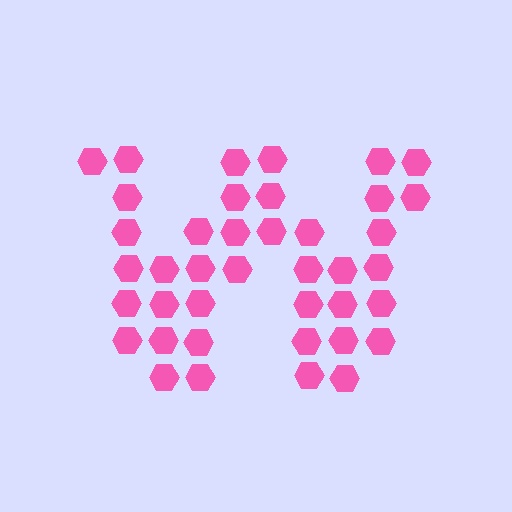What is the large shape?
The large shape is the letter W.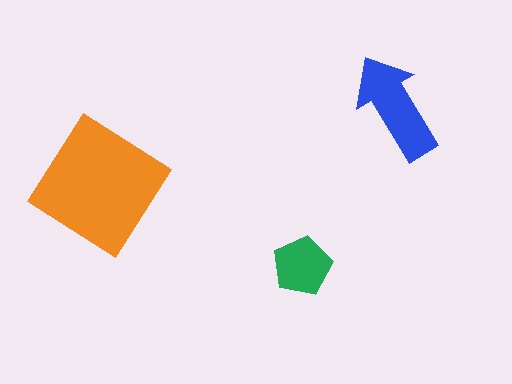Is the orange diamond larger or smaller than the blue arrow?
Larger.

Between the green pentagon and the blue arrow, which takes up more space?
The blue arrow.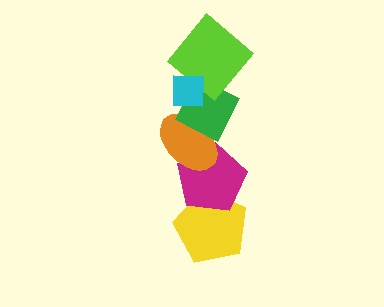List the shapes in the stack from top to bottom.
From top to bottom: the cyan square, the lime diamond, the green diamond, the orange ellipse, the magenta pentagon, the yellow pentagon.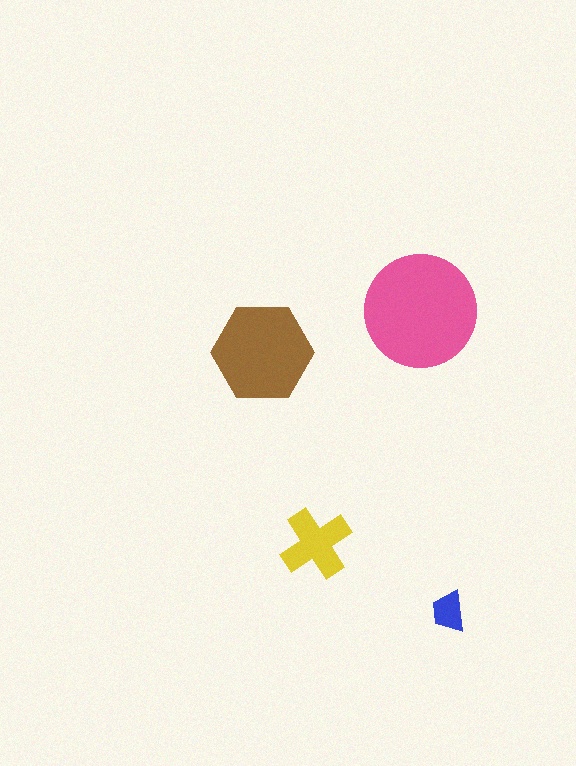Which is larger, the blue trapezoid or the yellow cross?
The yellow cross.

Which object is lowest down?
The blue trapezoid is bottommost.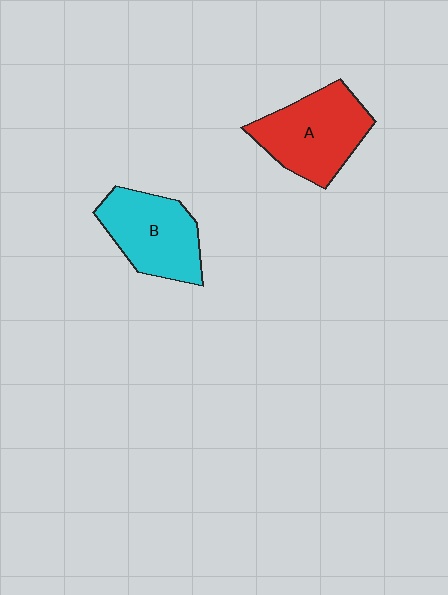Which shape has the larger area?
Shape A (red).